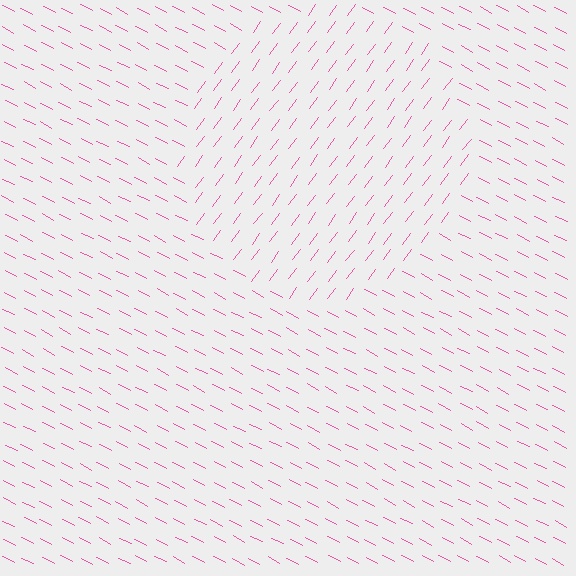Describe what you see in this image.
The image is filled with small pink line segments. A circle region in the image has lines oriented differently from the surrounding lines, creating a visible texture boundary.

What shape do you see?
I see a circle.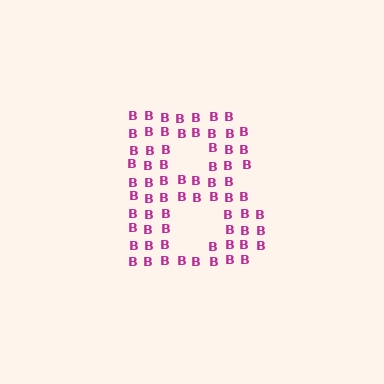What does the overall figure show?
The overall figure shows the letter B.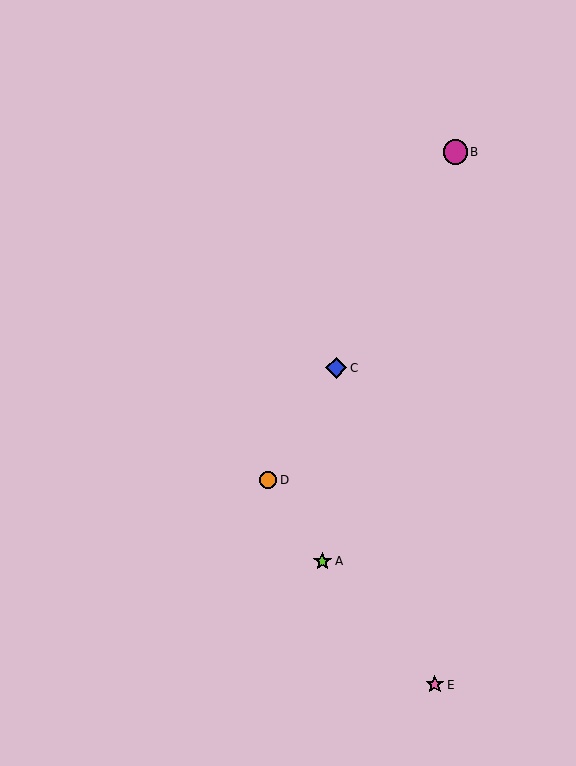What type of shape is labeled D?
Shape D is an orange circle.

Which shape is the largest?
The magenta circle (labeled B) is the largest.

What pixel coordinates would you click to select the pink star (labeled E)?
Click at (435, 685) to select the pink star E.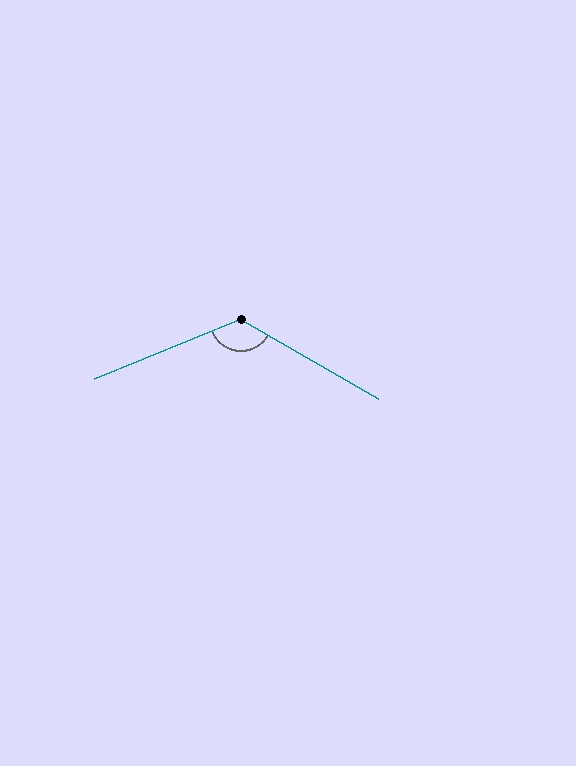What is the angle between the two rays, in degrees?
Approximately 128 degrees.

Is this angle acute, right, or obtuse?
It is obtuse.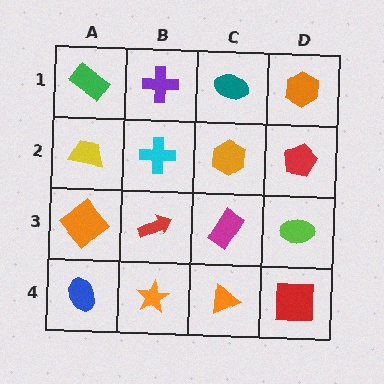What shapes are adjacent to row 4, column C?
A magenta rectangle (row 3, column C), an orange star (row 4, column B), a red square (row 4, column D).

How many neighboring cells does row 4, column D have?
2.